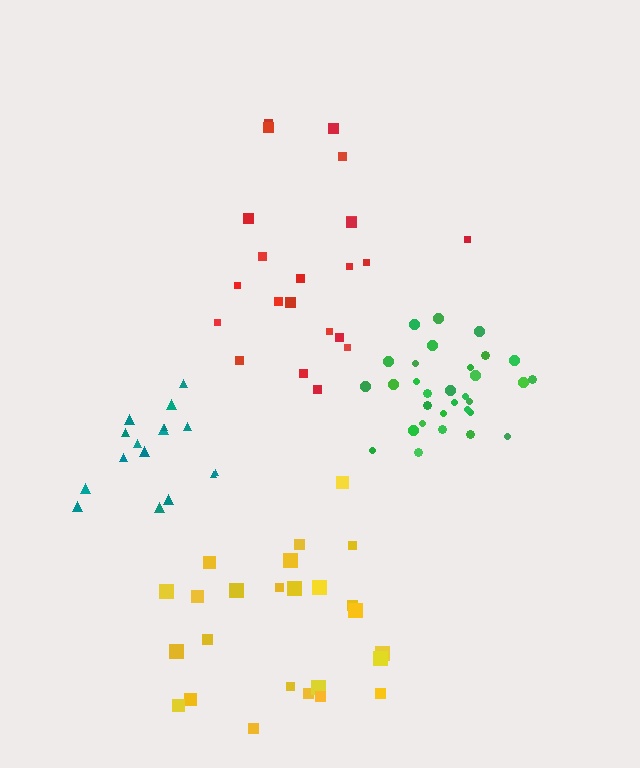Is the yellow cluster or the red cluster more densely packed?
Yellow.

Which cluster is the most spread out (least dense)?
Red.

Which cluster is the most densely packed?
Green.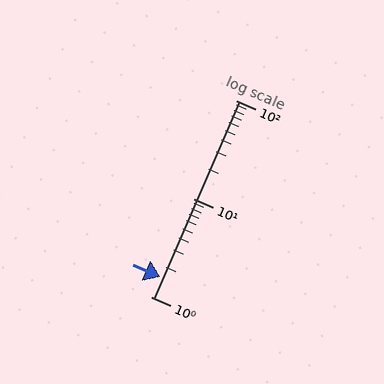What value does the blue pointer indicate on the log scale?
The pointer indicates approximately 1.6.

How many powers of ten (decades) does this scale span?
The scale spans 2 decades, from 1 to 100.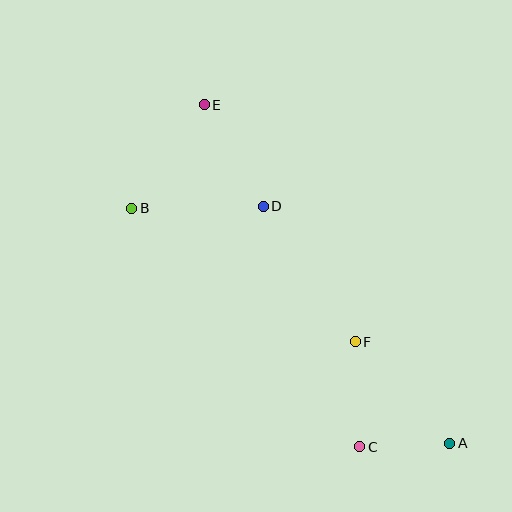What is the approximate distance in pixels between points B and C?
The distance between B and C is approximately 330 pixels.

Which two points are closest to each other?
Points A and C are closest to each other.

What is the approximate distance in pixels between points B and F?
The distance between B and F is approximately 260 pixels.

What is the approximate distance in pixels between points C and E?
The distance between C and E is approximately 376 pixels.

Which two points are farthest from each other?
Points A and E are farthest from each other.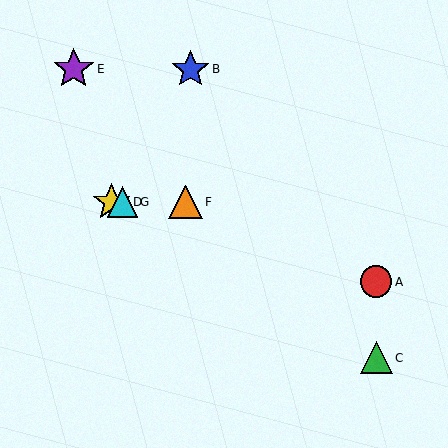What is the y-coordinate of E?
Object E is at y≈69.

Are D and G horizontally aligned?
Yes, both are at y≈202.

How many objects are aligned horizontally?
3 objects (D, F, G) are aligned horizontally.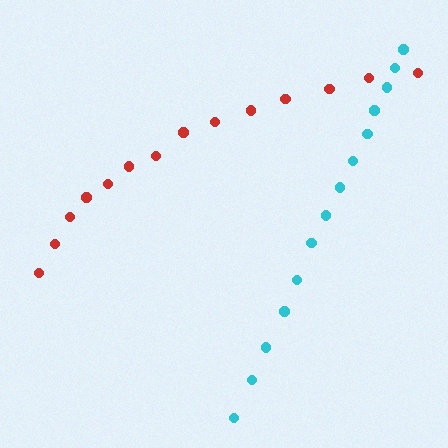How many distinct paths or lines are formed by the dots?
There are 2 distinct paths.